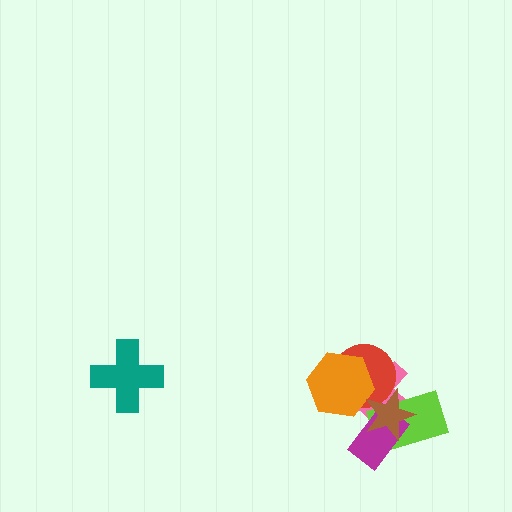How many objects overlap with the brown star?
4 objects overlap with the brown star.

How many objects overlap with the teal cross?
0 objects overlap with the teal cross.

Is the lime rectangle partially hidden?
Yes, it is partially covered by another shape.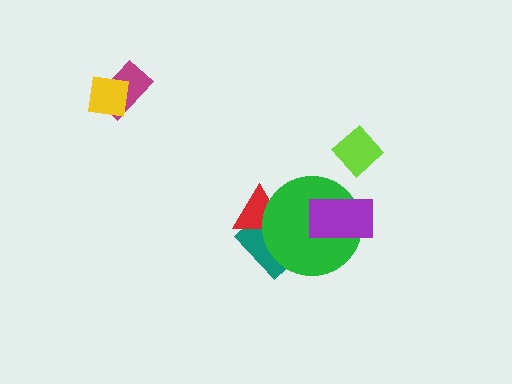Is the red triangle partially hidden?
Yes, it is partially covered by another shape.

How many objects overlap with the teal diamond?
2 objects overlap with the teal diamond.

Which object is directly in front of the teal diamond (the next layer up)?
The red triangle is directly in front of the teal diamond.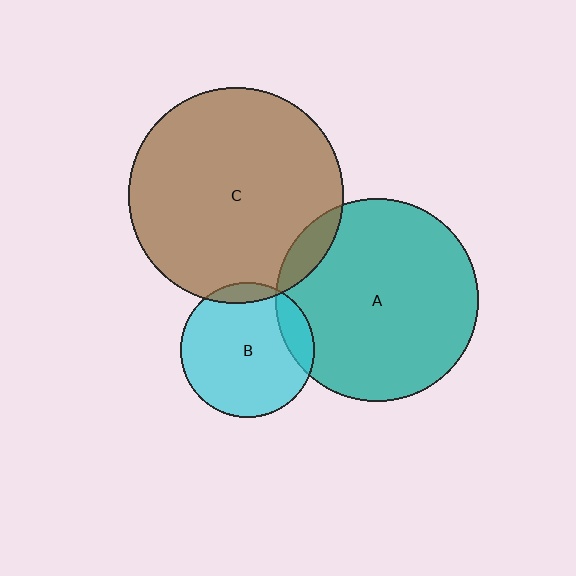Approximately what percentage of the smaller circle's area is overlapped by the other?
Approximately 15%.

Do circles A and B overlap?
Yes.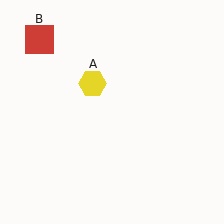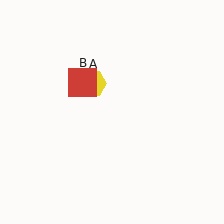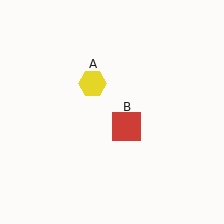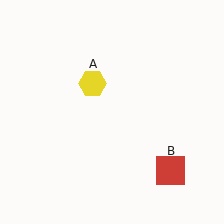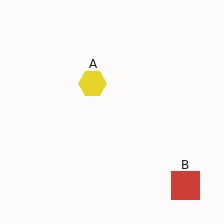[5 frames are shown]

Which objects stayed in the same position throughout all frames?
Yellow hexagon (object A) remained stationary.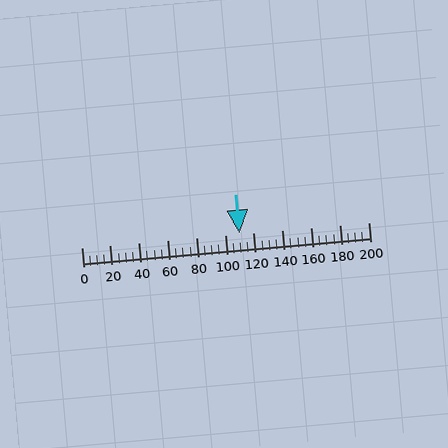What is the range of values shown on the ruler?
The ruler shows values from 0 to 200.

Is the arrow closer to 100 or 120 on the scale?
The arrow is closer to 120.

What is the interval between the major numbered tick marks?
The major tick marks are spaced 20 units apart.